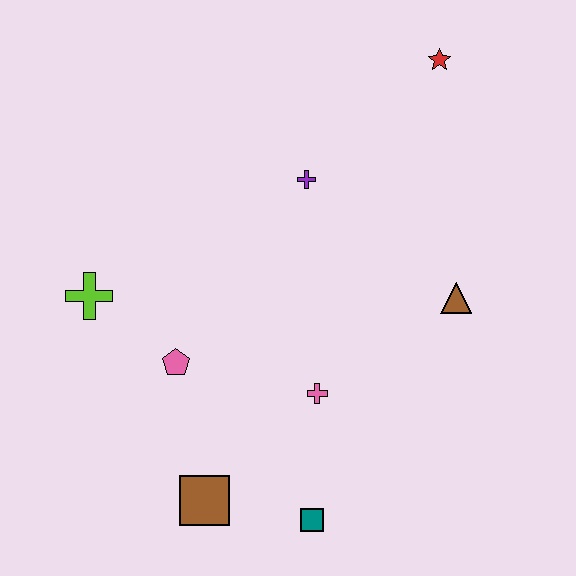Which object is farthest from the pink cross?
The red star is farthest from the pink cross.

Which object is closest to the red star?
The purple cross is closest to the red star.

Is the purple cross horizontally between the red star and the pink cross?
No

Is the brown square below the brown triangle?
Yes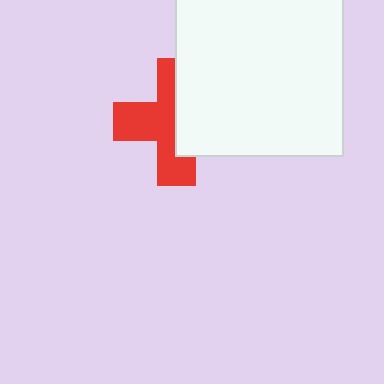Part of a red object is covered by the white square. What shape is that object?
It is a cross.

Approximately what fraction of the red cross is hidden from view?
Roughly 45% of the red cross is hidden behind the white square.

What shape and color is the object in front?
The object in front is a white square.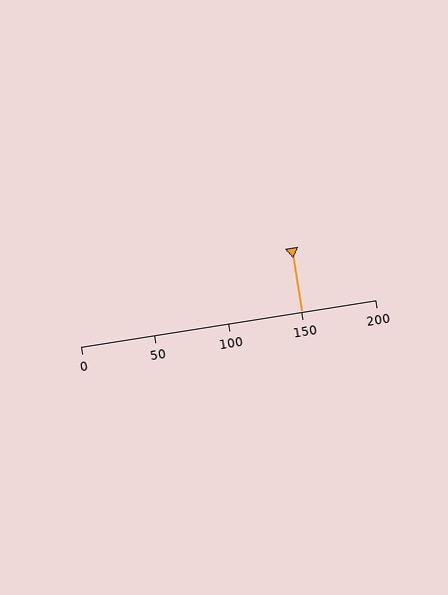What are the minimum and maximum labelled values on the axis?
The axis runs from 0 to 200.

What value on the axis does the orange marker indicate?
The marker indicates approximately 150.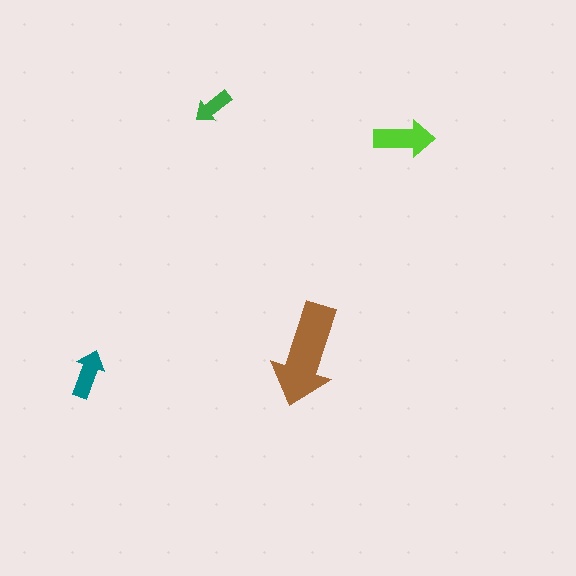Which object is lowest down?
The teal arrow is bottommost.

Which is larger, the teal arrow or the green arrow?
The teal one.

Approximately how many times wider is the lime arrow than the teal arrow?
About 1.5 times wider.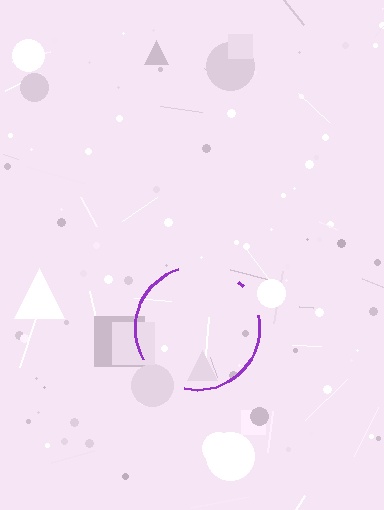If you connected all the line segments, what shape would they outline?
They would outline a circle.